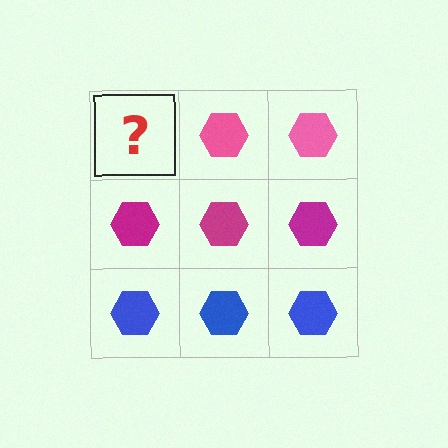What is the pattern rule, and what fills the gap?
The rule is that each row has a consistent color. The gap should be filled with a pink hexagon.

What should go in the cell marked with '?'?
The missing cell should contain a pink hexagon.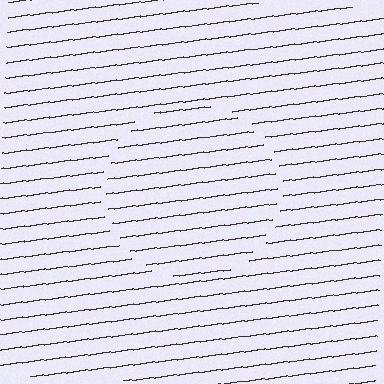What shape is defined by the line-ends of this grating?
An illusory circle. The interior of the shape contains the same grating, shifted by half a period — the contour is defined by the phase discontinuity where line-ends from the inner and outer gratings abut.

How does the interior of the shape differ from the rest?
The interior of the shape contains the same grating, shifted by half a period — the contour is defined by the phase discontinuity where line-ends from the inner and outer gratings abut.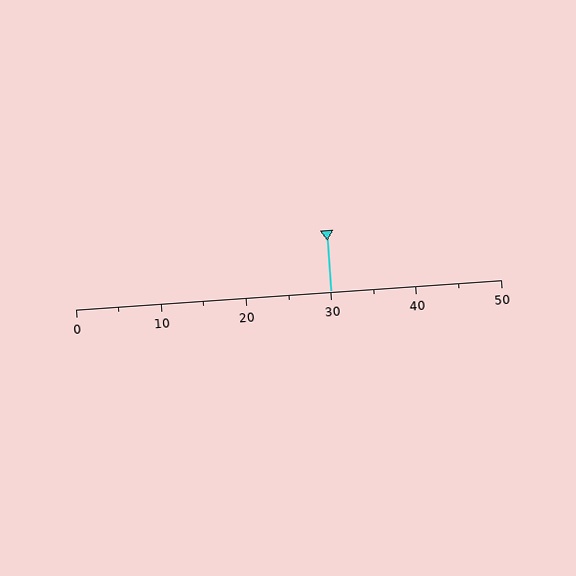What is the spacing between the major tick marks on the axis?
The major ticks are spaced 10 apart.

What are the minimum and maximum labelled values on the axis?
The axis runs from 0 to 50.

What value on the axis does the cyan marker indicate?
The marker indicates approximately 30.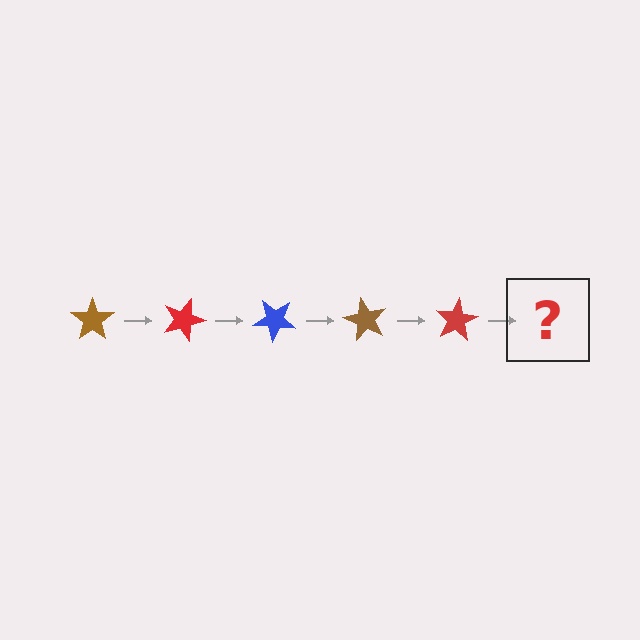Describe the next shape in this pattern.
It should be a blue star, rotated 100 degrees from the start.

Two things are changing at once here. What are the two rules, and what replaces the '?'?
The two rules are that it rotates 20 degrees each step and the color cycles through brown, red, and blue. The '?' should be a blue star, rotated 100 degrees from the start.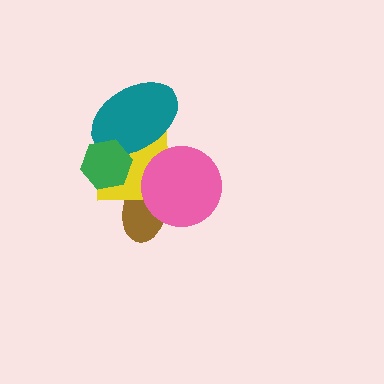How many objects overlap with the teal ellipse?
2 objects overlap with the teal ellipse.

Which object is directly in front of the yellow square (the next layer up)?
The teal ellipse is directly in front of the yellow square.